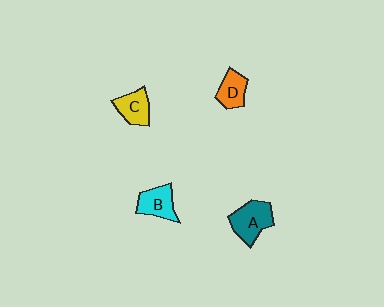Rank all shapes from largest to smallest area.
From largest to smallest: A (teal), B (cyan), C (yellow), D (orange).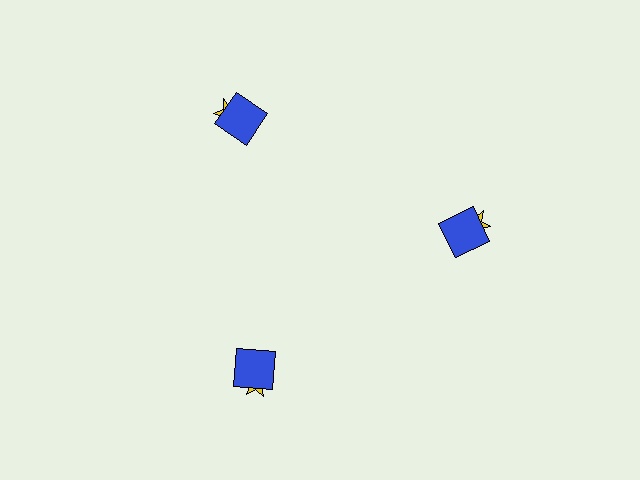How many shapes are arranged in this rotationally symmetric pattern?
There are 6 shapes, arranged in 3 groups of 2.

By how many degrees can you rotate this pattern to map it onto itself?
The pattern maps onto itself every 120 degrees of rotation.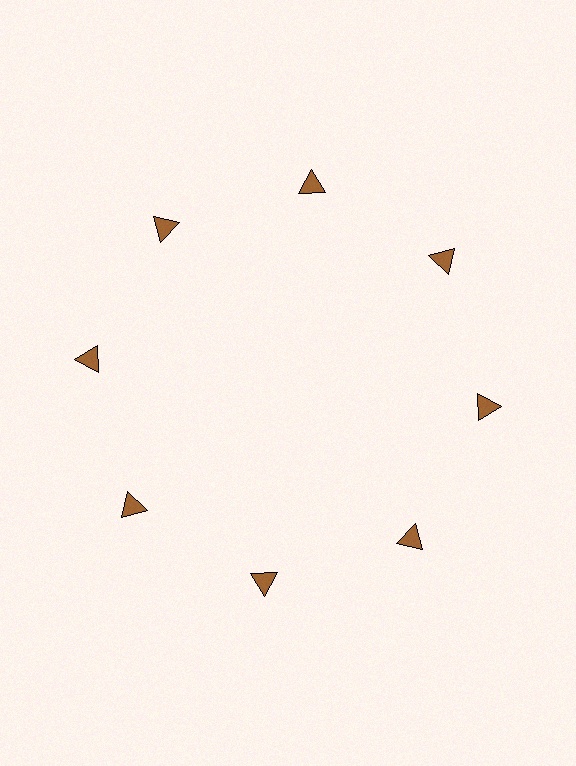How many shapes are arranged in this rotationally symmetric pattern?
There are 8 shapes, arranged in 8 groups of 1.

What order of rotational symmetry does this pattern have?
This pattern has 8-fold rotational symmetry.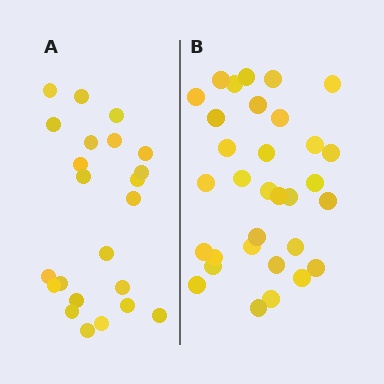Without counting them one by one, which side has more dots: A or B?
Region B (the right region) has more dots.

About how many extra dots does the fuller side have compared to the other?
Region B has roughly 8 or so more dots than region A.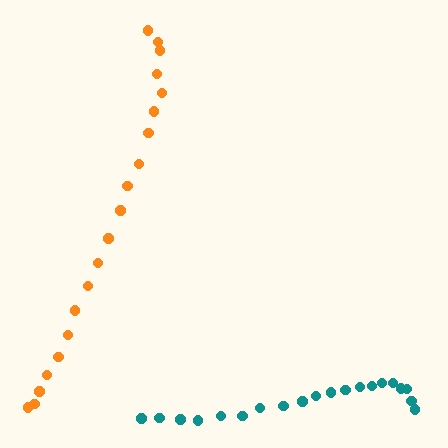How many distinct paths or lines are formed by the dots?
There are 2 distinct paths.